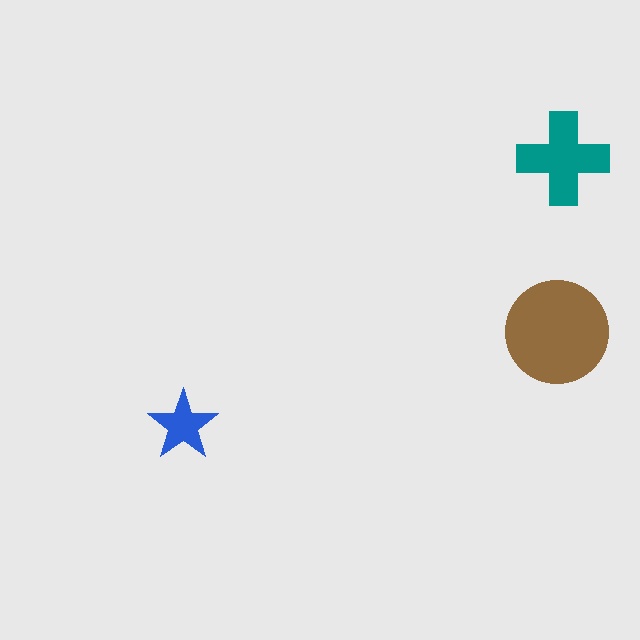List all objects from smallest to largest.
The blue star, the teal cross, the brown circle.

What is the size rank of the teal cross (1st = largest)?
2nd.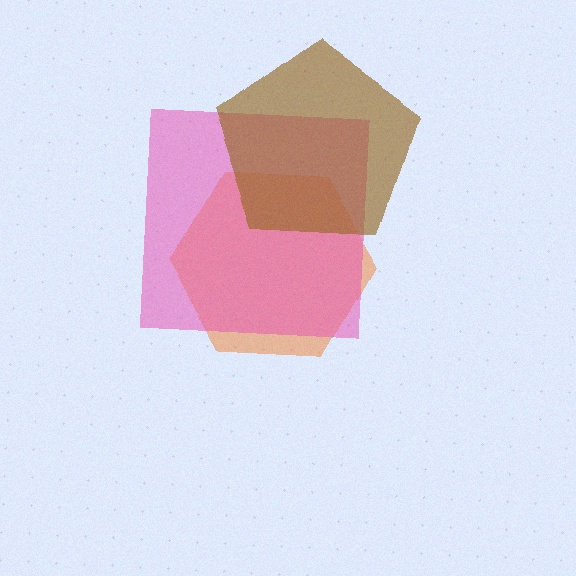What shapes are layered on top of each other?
The layered shapes are: an orange hexagon, a pink square, a brown pentagon.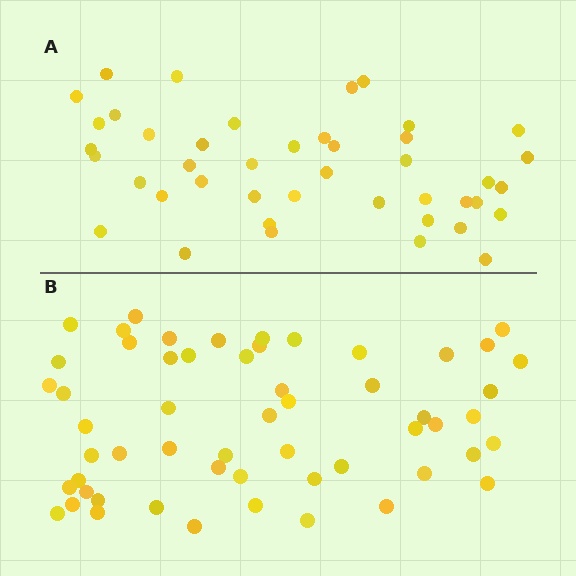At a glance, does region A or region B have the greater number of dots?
Region B (the bottom region) has more dots.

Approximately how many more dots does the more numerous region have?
Region B has approximately 15 more dots than region A.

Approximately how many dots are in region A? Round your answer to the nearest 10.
About 40 dots. (The exact count is 43, which rounds to 40.)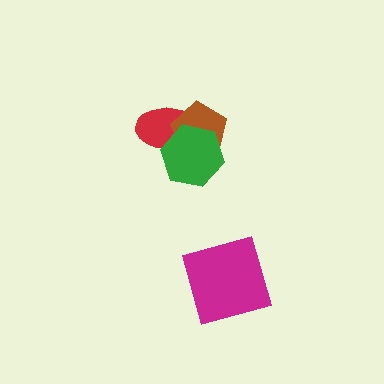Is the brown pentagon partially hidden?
Yes, it is partially covered by another shape.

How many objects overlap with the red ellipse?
2 objects overlap with the red ellipse.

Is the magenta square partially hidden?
No, no other shape covers it.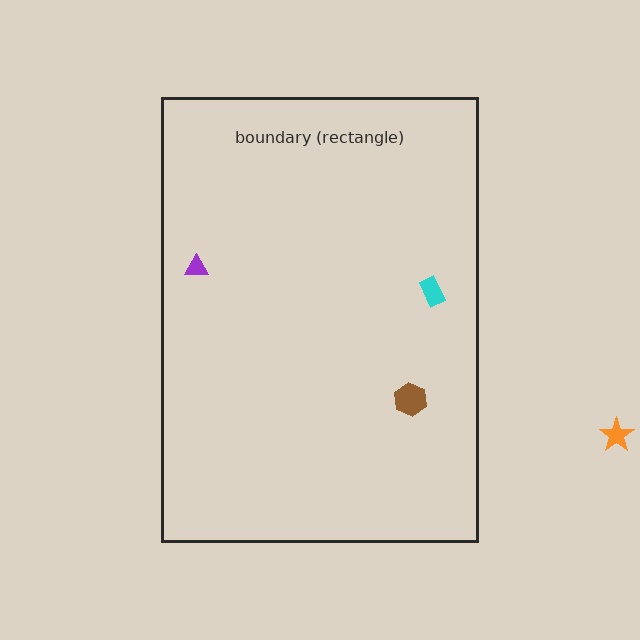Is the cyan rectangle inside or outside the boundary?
Inside.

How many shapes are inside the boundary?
3 inside, 1 outside.